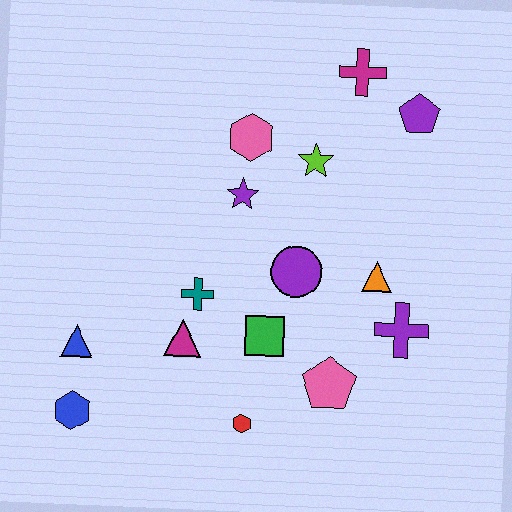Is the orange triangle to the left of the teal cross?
No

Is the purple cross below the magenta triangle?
No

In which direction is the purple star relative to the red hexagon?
The purple star is above the red hexagon.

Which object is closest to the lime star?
The pink hexagon is closest to the lime star.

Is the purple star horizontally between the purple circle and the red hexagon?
No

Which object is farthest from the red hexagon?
The magenta cross is farthest from the red hexagon.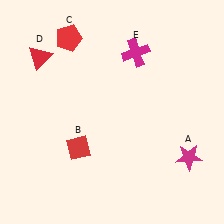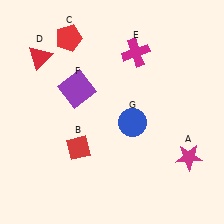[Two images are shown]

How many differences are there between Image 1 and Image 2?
There are 2 differences between the two images.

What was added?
A purple square (F), a blue circle (G) were added in Image 2.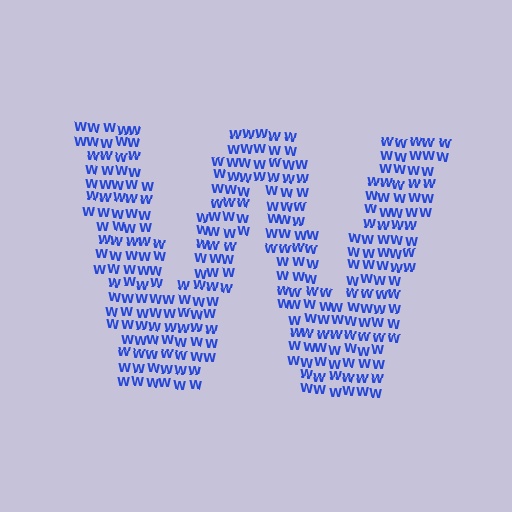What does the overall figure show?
The overall figure shows the letter W.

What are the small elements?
The small elements are letter W's.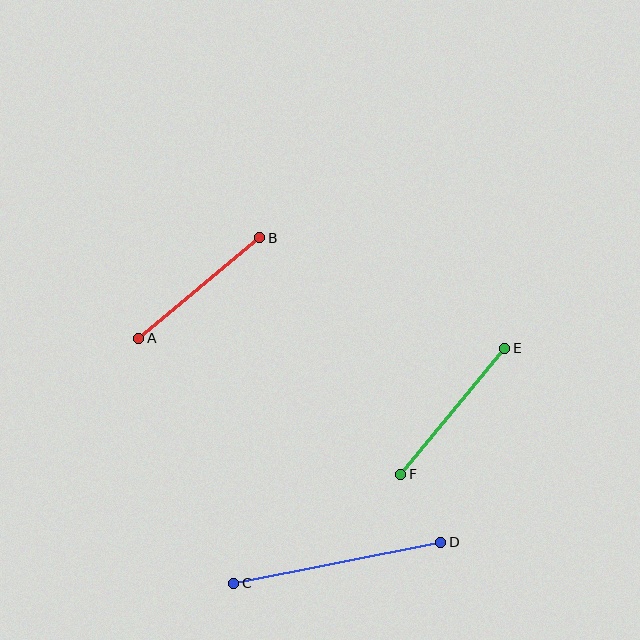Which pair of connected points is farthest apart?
Points C and D are farthest apart.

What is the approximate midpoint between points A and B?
The midpoint is at approximately (199, 288) pixels.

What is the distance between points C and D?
The distance is approximately 211 pixels.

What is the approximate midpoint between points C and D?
The midpoint is at approximately (337, 563) pixels.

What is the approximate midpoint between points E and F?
The midpoint is at approximately (453, 411) pixels.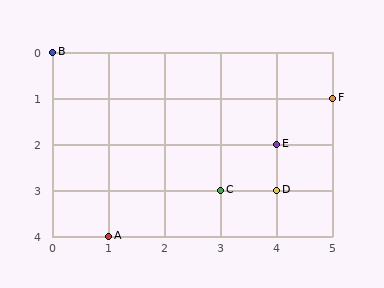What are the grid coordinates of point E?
Point E is at grid coordinates (4, 2).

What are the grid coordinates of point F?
Point F is at grid coordinates (5, 1).